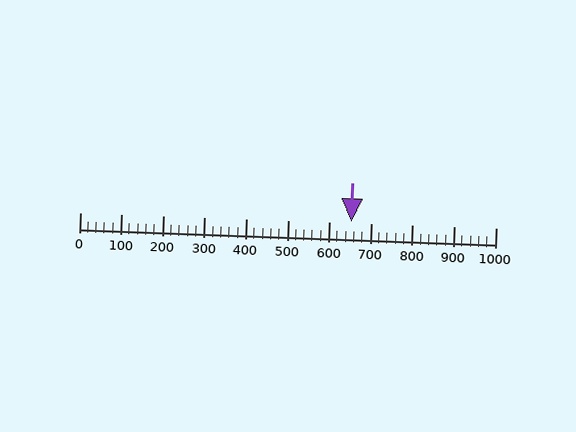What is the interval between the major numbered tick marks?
The major tick marks are spaced 100 units apart.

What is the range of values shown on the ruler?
The ruler shows values from 0 to 1000.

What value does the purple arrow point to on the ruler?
The purple arrow points to approximately 652.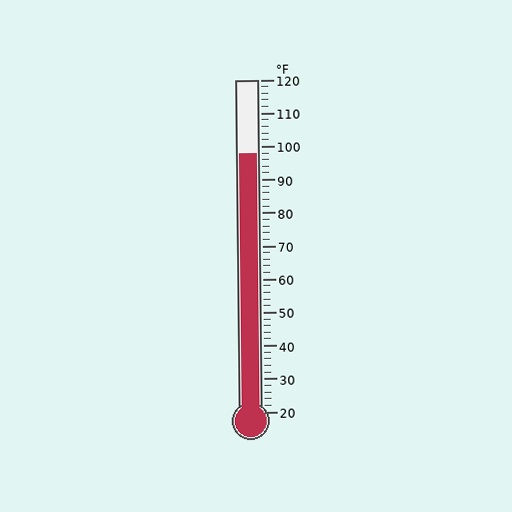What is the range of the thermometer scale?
The thermometer scale ranges from 20°F to 120°F.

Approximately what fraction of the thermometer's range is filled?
The thermometer is filled to approximately 80% of its range.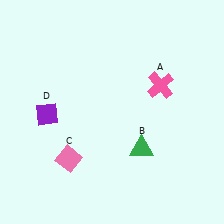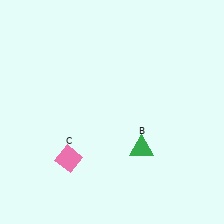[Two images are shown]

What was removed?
The pink cross (A), the purple diamond (D) were removed in Image 2.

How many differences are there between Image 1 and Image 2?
There are 2 differences between the two images.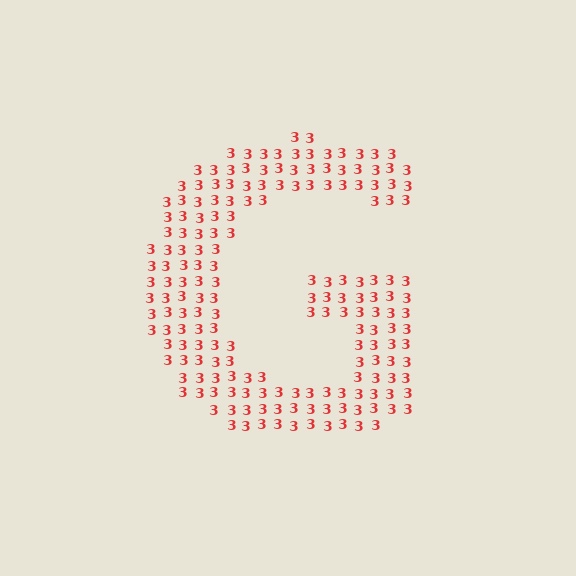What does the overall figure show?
The overall figure shows the letter G.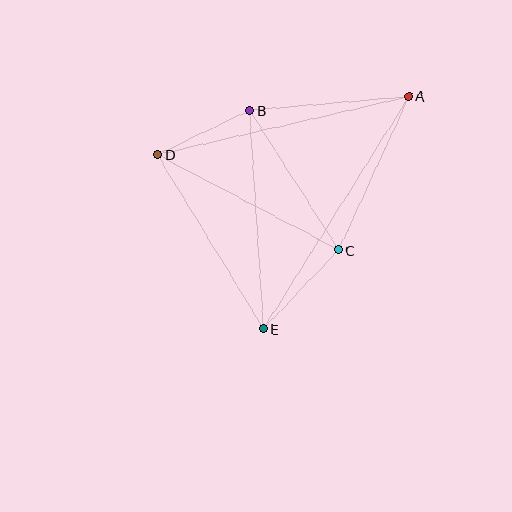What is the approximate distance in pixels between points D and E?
The distance between D and E is approximately 204 pixels.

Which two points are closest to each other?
Points B and D are closest to each other.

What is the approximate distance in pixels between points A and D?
The distance between A and D is approximately 258 pixels.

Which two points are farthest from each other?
Points A and E are farthest from each other.